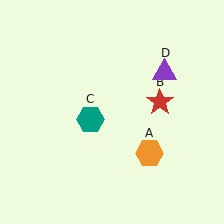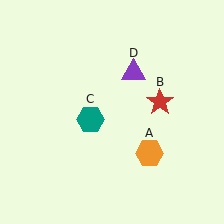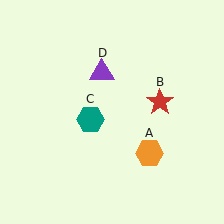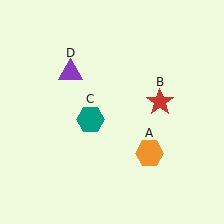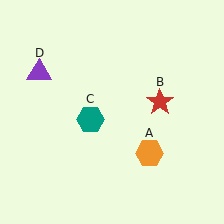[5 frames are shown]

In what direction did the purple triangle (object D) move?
The purple triangle (object D) moved left.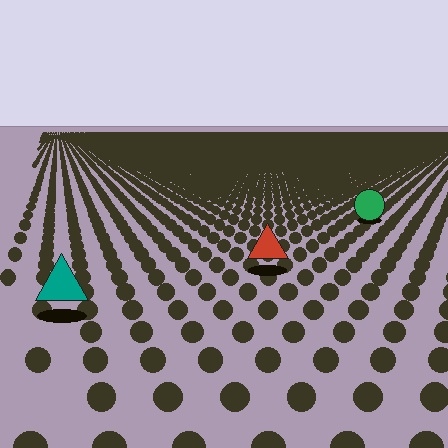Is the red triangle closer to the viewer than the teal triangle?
No. The teal triangle is closer — you can tell from the texture gradient: the ground texture is coarser near it.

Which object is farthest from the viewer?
The green circle is farthest from the viewer. It appears smaller and the ground texture around it is denser.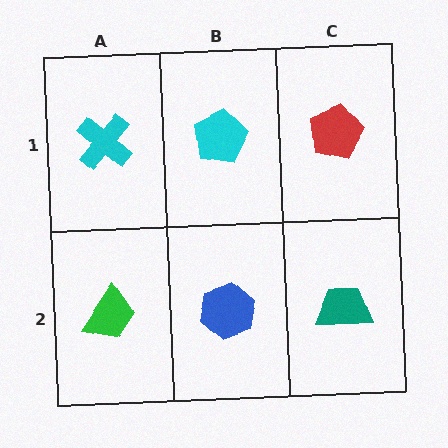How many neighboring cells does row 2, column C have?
2.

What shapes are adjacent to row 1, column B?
A blue hexagon (row 2, column B), a cyan cross (row 1, column A), a red pentagon (row 1, column C).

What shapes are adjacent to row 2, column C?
A red pentagon (row 1, column C), a blue hexagon (row 2, column B).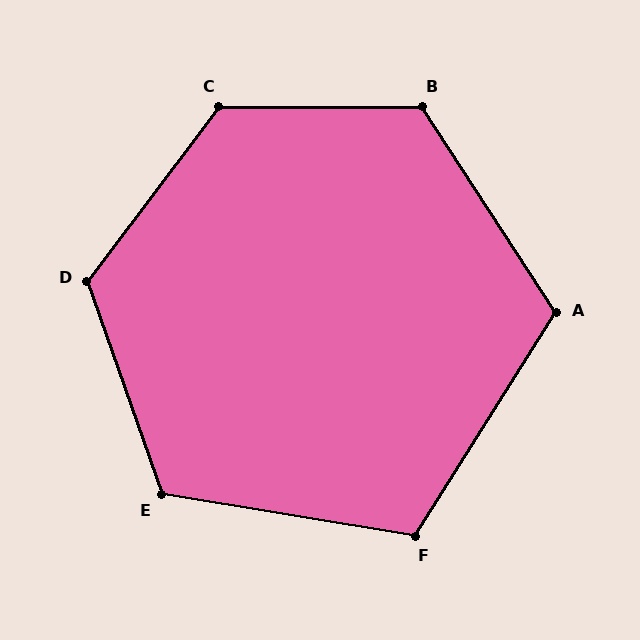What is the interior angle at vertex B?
Approximately 123 degrees (obtuse).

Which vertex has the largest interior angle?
C, at approximately 127 degrees.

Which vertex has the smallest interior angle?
F, at approximately 113 degrees.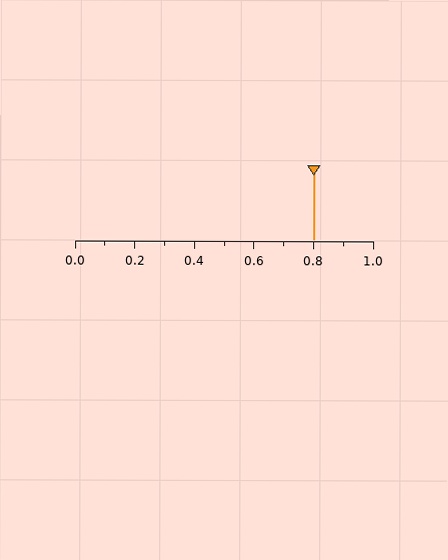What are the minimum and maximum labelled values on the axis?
The axis runs from 0.0 to 1.0.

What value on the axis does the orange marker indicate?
The marker indicates approximately 0.8.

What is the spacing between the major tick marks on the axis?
The major ticks are spaced 0.2 apart.